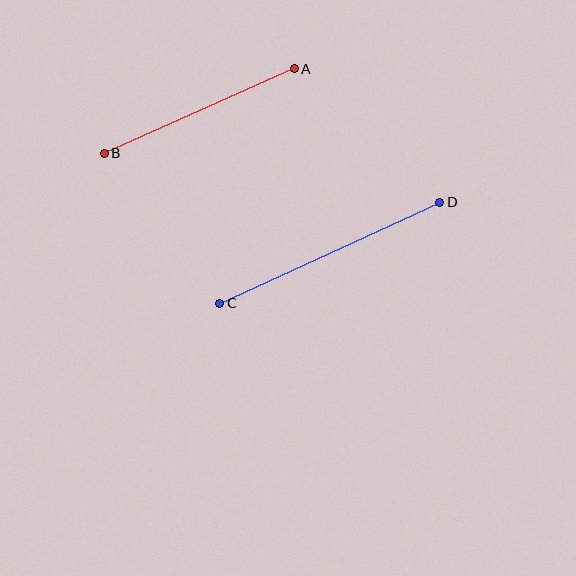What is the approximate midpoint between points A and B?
The midpoint is at approximately (199, 111) pixels.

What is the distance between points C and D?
The distance is approximately 243 pixels.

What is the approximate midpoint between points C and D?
The midpoint is at approximately (330, 253) pixels.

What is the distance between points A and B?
The distance is approximately 208 pixels.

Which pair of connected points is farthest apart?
Points C and D are farthest apart.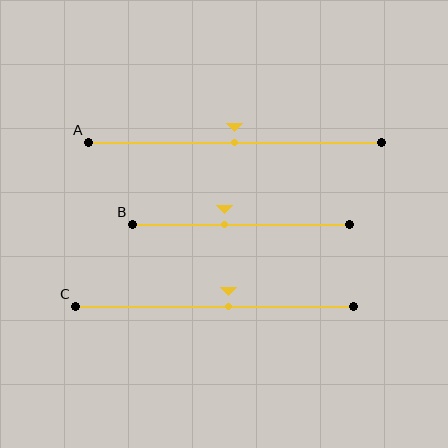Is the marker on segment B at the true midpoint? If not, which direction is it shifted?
No, the marker on segment B is shifted to the left by about 8% of the segment length.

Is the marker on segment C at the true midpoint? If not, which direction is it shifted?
No, the marker on segment C is shifted to the right by about 5% of the segment length.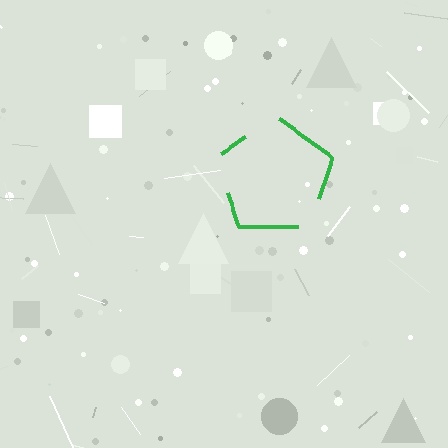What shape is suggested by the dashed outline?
The dashed outline suggests a pentagon.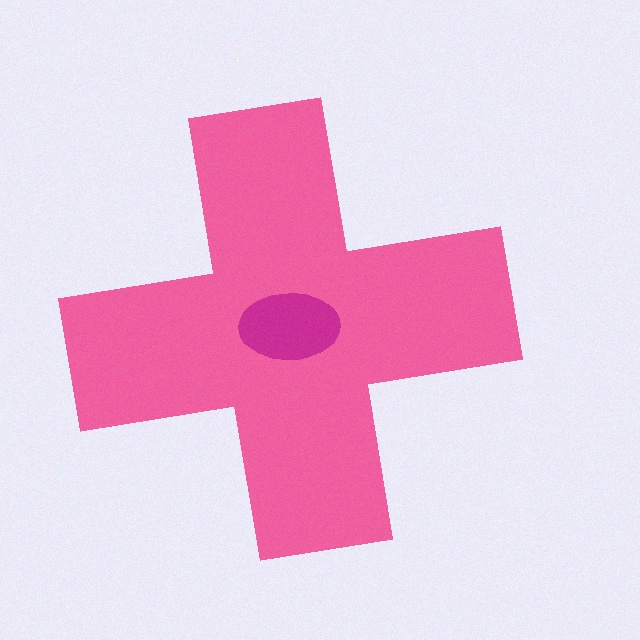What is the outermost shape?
The pink cross.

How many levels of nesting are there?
2.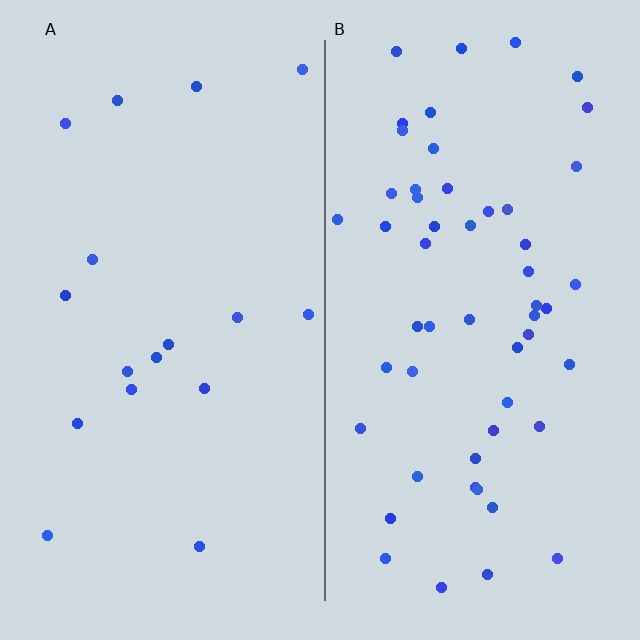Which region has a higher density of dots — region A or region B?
B (the right).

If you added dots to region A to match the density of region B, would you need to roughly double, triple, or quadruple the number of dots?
Approximately triple.